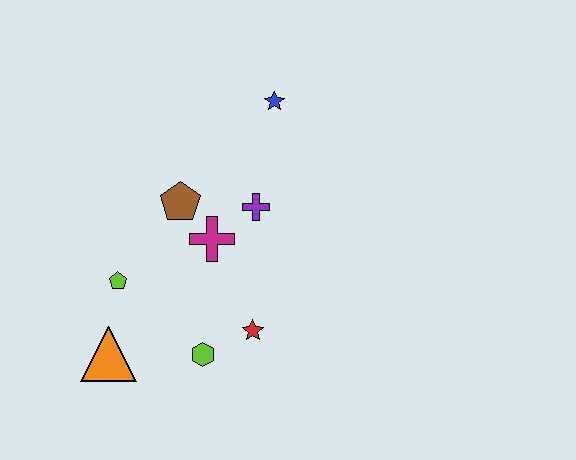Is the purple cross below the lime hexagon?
No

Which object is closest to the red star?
The lime hexagon is closest to the red star.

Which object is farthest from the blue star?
The orange triangle is farthest from the blue star.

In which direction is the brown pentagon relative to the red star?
The brown pentagon is above the red star.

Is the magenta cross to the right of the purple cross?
No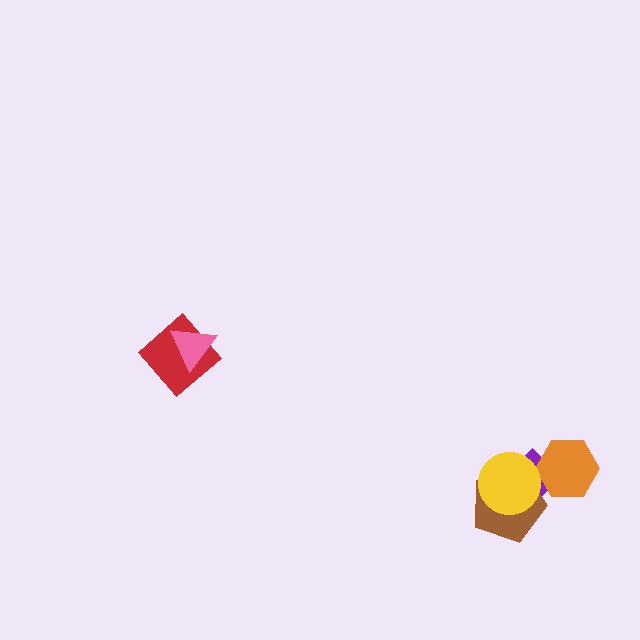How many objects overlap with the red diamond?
1 object overlaps with the red diamond.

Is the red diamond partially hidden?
Yes, it is partially covered by another shape.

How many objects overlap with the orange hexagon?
1 object overlaps with the orange hexagon.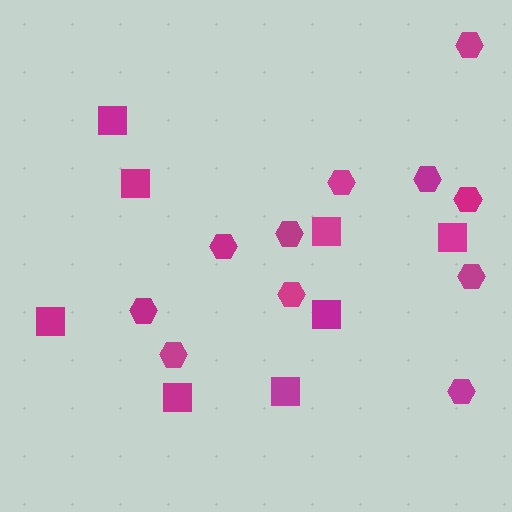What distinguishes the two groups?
There are 2 groups: one group of squares (8) and one group of hexagons (11).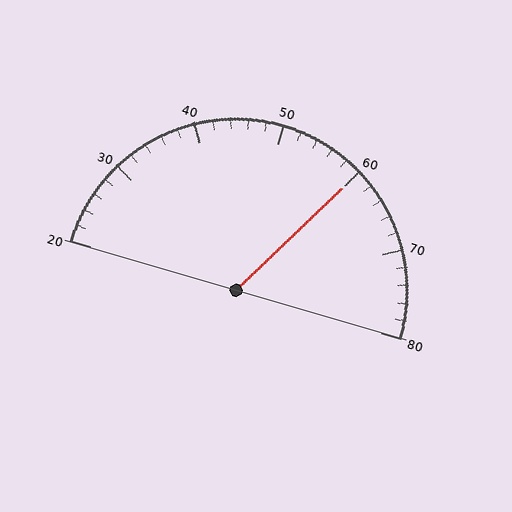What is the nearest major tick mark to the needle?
The nearest major tick mark is 60.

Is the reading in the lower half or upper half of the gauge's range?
The reading is in the upper half of the range (20 to 80).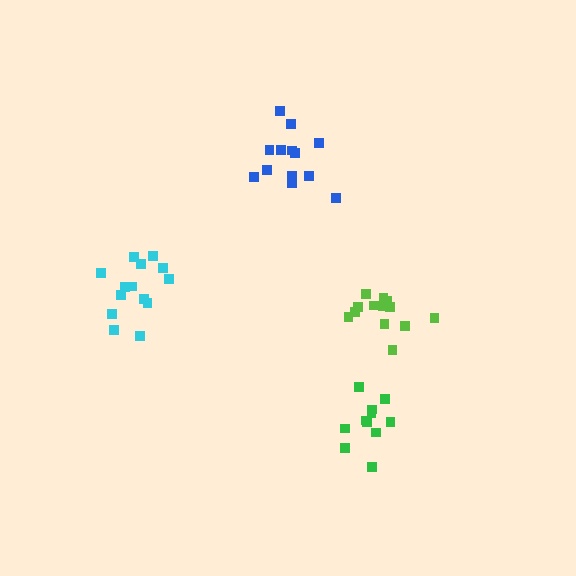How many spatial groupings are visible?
There are 4 spatial groupings.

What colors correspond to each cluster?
The clusters are colored: green, cyan, blue, lime.